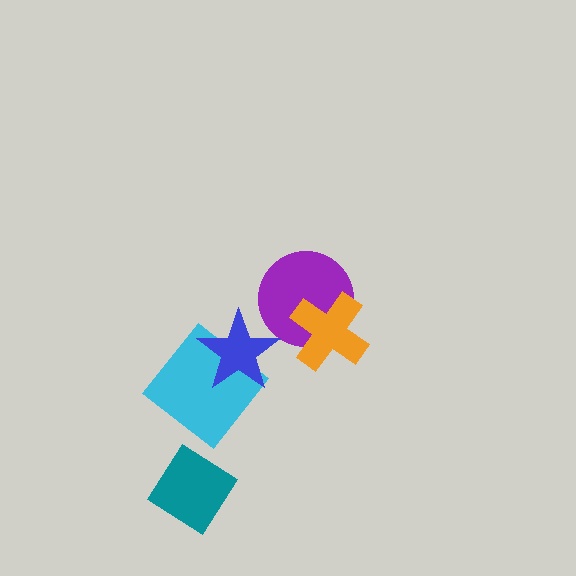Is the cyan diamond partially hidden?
Yes, it is partially covered by another shape.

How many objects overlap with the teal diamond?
0 objects overlap with the teal diamond.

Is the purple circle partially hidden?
Yes, it is partially covered by another shape.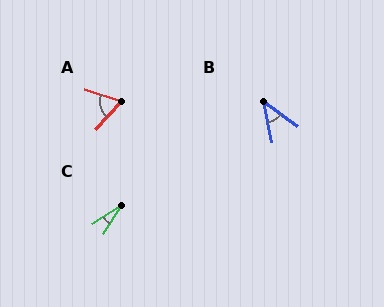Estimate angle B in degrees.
Approximately 42 degrees.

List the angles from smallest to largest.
C (24°), B (42°), A (66°).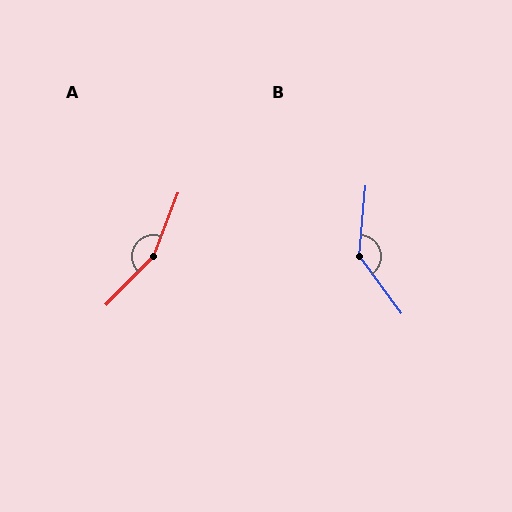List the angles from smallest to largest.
B (139°), A (157°).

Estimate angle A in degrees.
Approximately 157 degrees.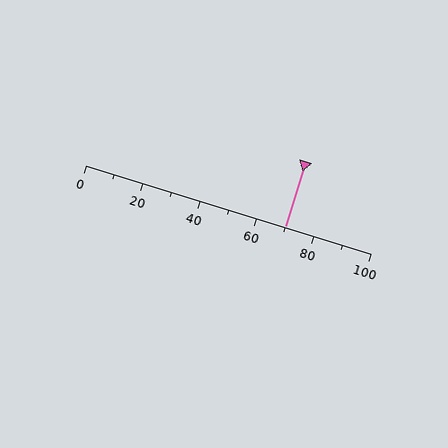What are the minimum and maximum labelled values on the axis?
The axis runs from 0 to 100.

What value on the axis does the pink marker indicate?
The marker indicates approximately 70.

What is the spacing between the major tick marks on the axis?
The major ticks are spaced 20 apart.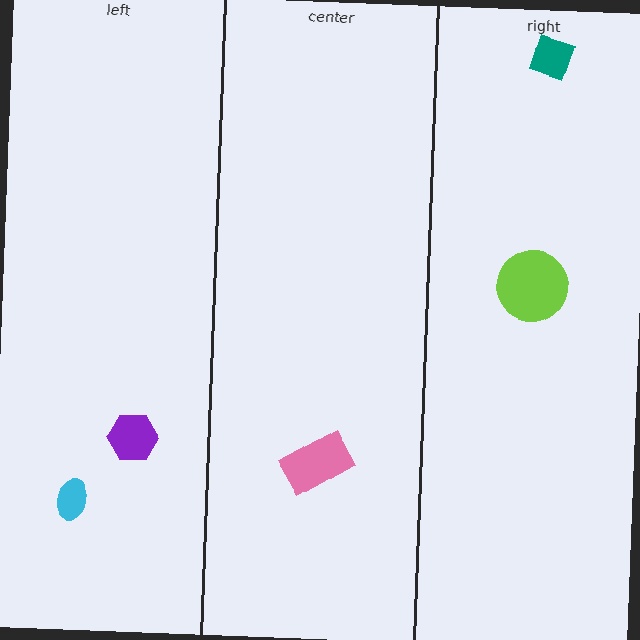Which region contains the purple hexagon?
The left region.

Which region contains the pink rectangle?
The center region.